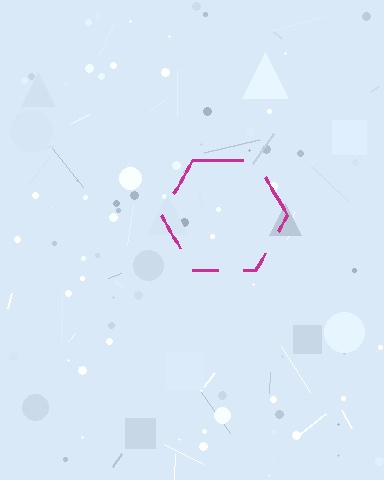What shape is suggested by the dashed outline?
The dashed outline suggests a hexagon.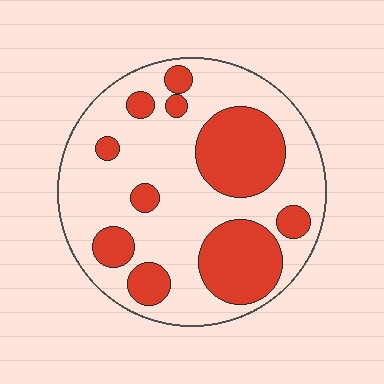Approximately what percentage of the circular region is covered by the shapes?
Approximately 35%.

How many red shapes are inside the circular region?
10.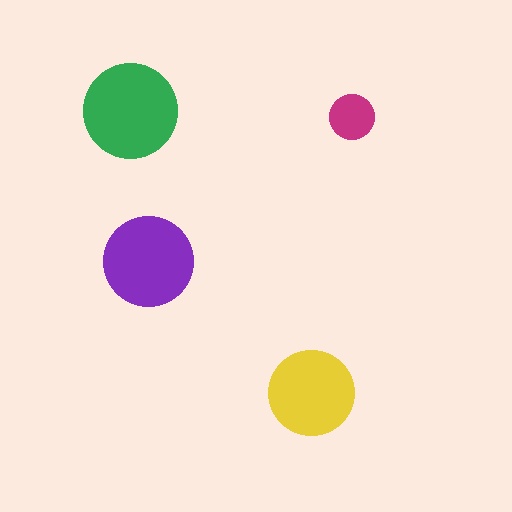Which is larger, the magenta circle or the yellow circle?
The yellow one.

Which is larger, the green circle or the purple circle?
The green one.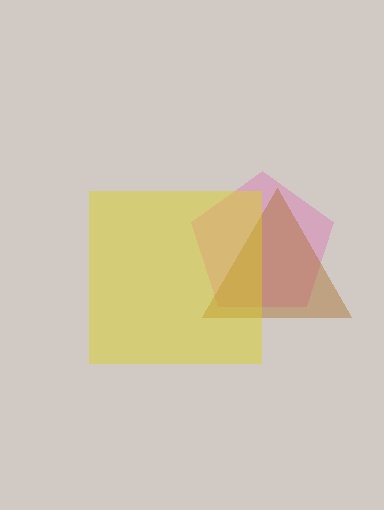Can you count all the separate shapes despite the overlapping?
Yes, there are 3 separate shapes.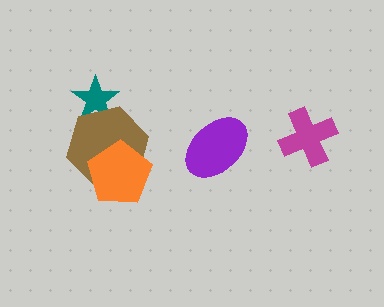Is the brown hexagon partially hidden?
Yes, it is partially covered by another shape.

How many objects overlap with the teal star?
1 object overlaps with the teal star.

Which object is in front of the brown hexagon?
The orange pentagon is in front of the brown hexagon.